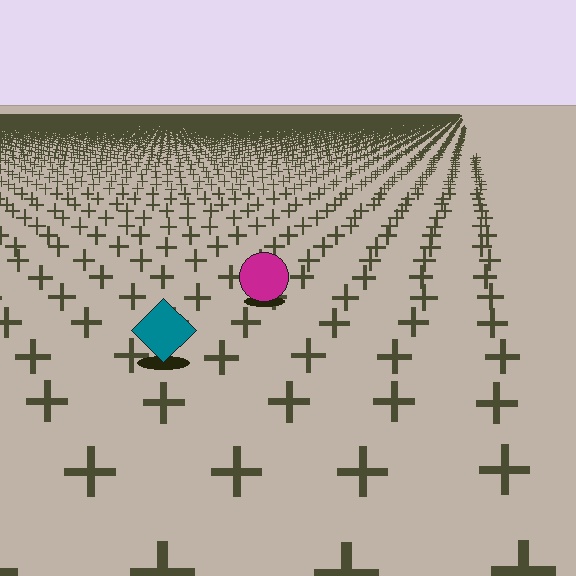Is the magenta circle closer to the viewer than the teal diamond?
No. The teal diamond is closer — you can tell from the texture gradient: the ground texture is coarser near it.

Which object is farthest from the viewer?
The magenta circle is farthest from the viewer. It appears smaller and the ground texture around it is denser.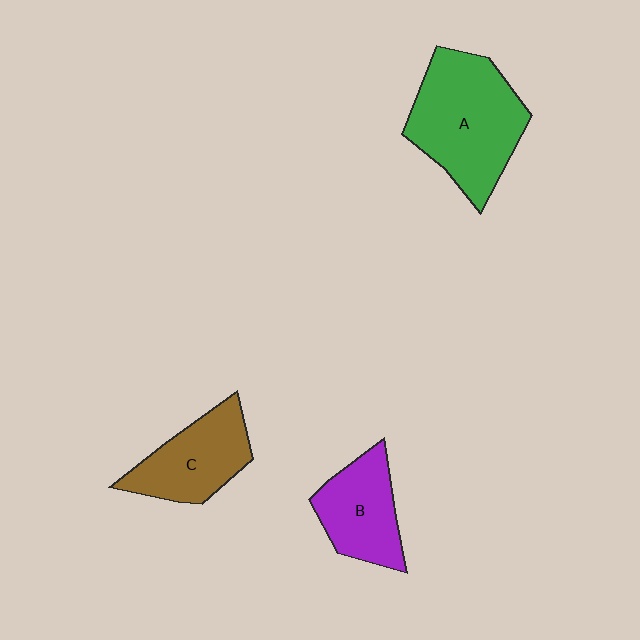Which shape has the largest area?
Shape A (green).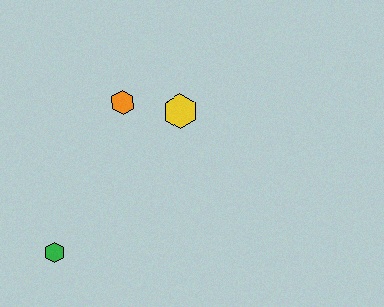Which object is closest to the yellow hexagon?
The orange hexagon is closest to the yellow hexagon.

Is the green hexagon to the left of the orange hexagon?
Yes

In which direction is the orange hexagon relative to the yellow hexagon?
The orange hexagon is to the left of the yellow hexagon.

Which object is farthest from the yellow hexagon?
The green hexagon is farthest from the yellow hexagon.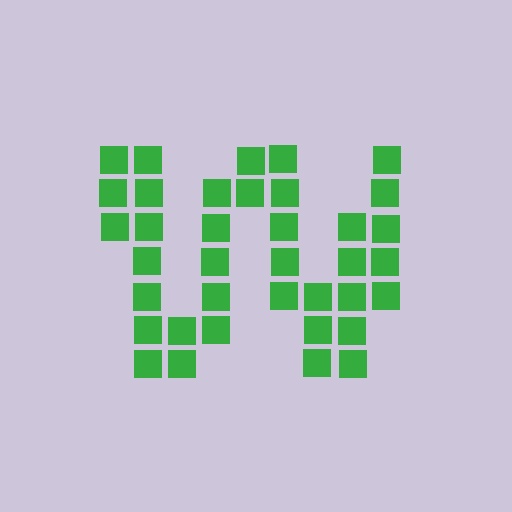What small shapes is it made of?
It is made of small squares.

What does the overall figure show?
The overall figure shows the letter W.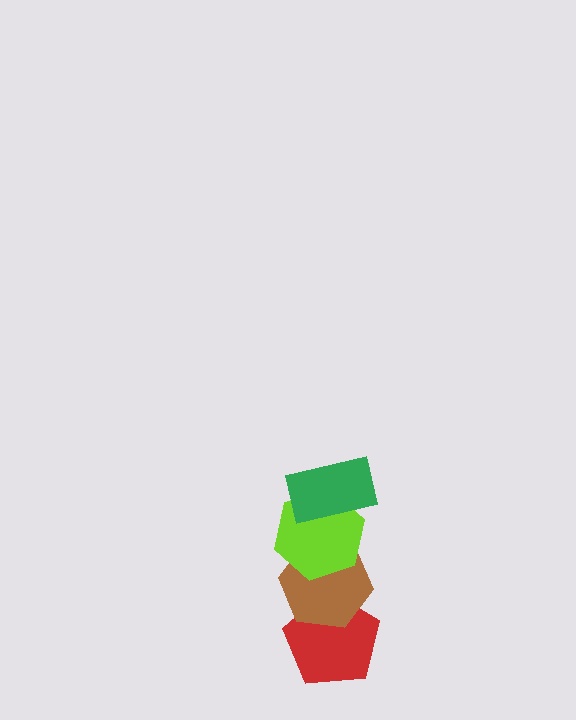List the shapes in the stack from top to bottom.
From top to bottom: the green rectangle, the lime hexagon, the brown hexagon, the red pentagon.